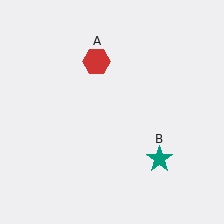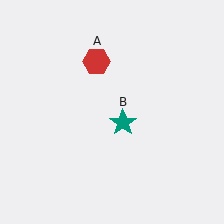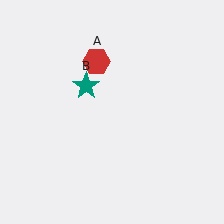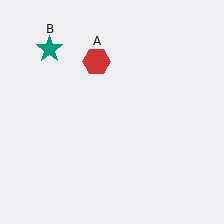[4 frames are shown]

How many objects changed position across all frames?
1 object changed position: teal star (object B).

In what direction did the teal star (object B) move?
The teal star (object B) moved up and to the left.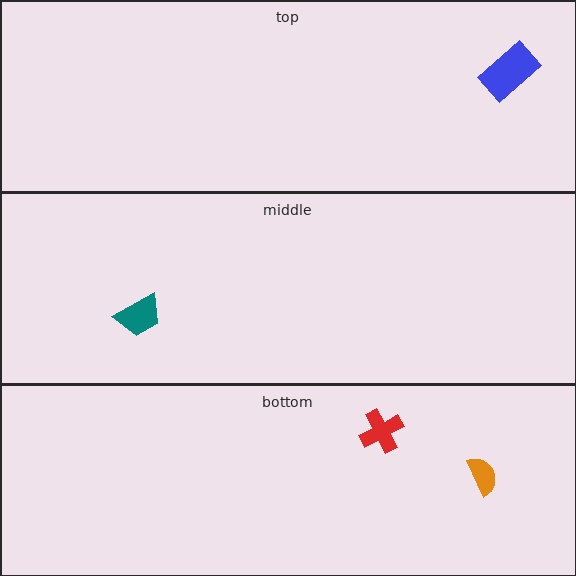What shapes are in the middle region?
The teal trapezoid.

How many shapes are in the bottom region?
2.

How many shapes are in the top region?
1.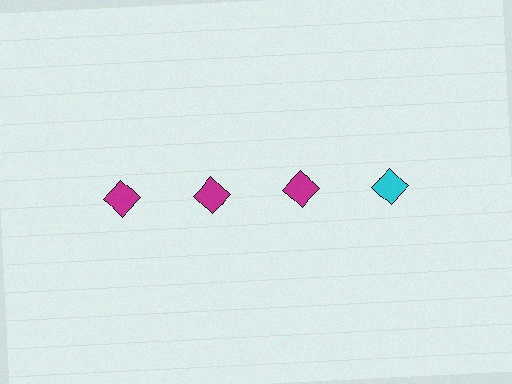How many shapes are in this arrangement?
There are 4 shapes arranged in a grid pattern.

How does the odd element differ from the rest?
It has a different color: cyan instead of magenta.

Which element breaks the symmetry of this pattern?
The cyan diamond in the top row, second from right column breaks the symmetry. All other shapes are magenta diamonds.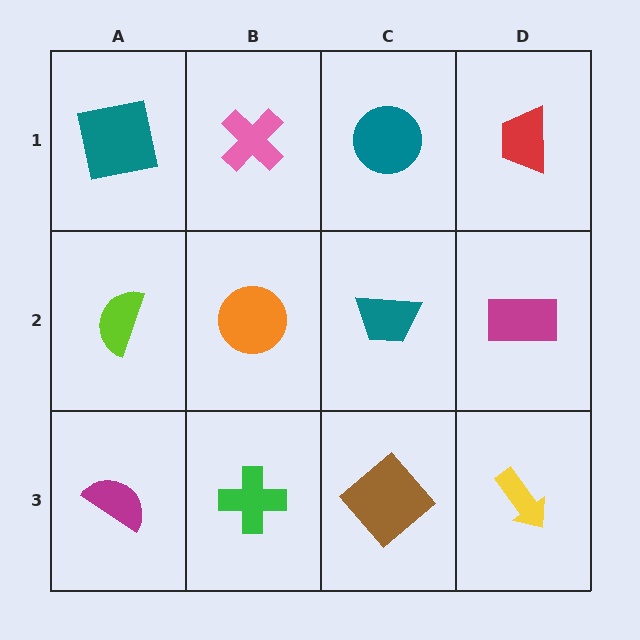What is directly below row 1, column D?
A magenta rectangle.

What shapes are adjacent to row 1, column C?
A teal trapezoid (row 2, column C), a pink cross (row 1, column B), a red trapezoid (row 1, column D).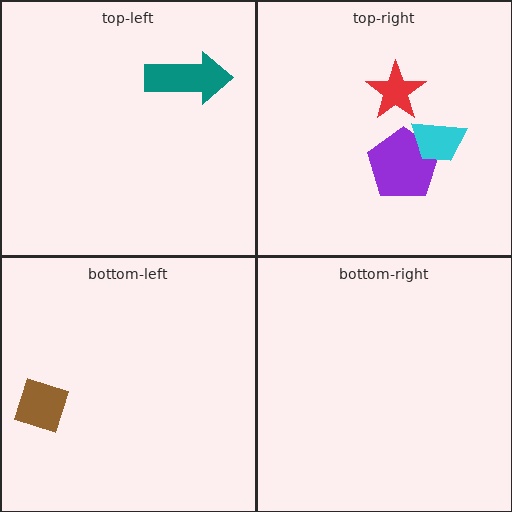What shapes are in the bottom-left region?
The brown diamond.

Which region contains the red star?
The top-right region.